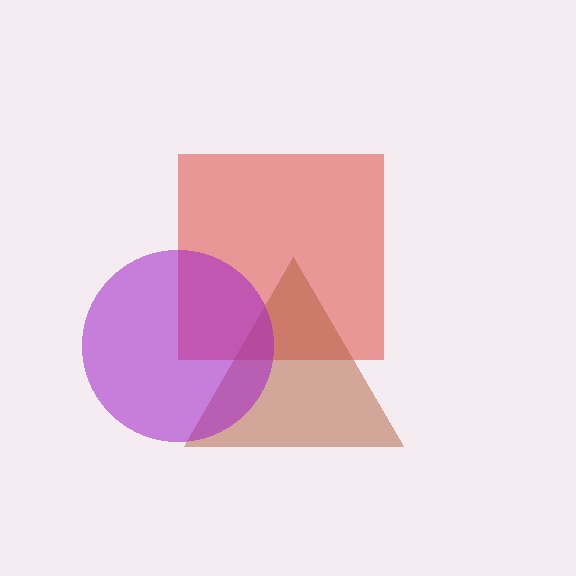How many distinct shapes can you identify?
There are 3 distinct shapes: a red square, a brown triangle, a purple circle.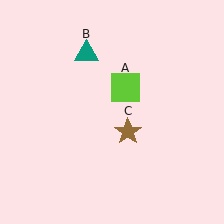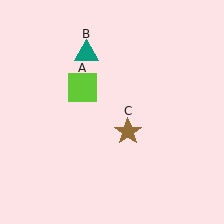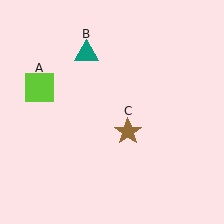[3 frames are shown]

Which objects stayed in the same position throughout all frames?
Teal triangle (object B) and brown star (object C) remained stationary.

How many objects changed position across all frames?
1 object changed position: lime square (object A).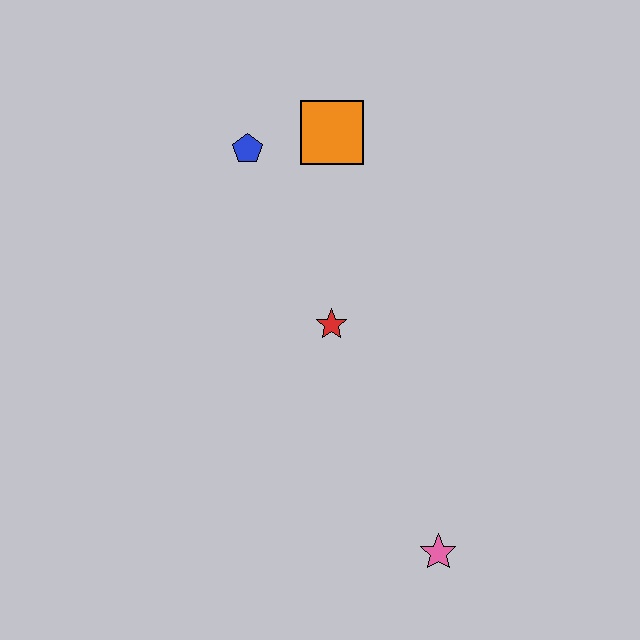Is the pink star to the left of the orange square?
No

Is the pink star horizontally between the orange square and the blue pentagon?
No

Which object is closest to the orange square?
The blue pentagon is closest to the orange square.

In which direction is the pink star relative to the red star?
The pink star is below the red star.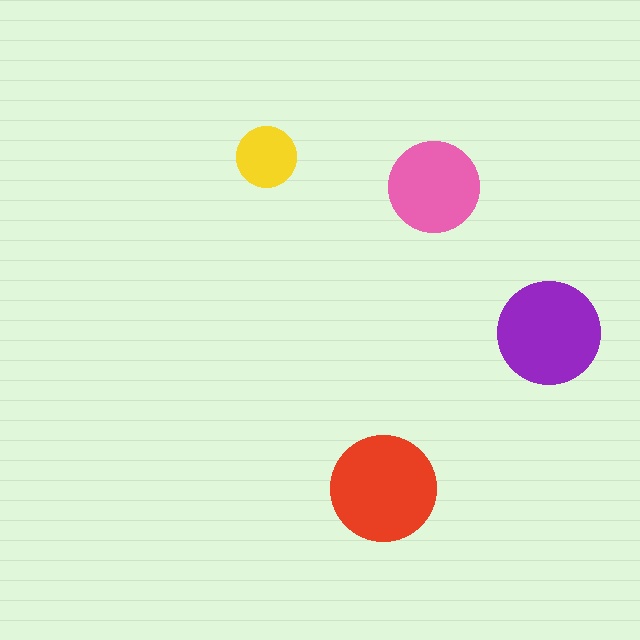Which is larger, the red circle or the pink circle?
The red one.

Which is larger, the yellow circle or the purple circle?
The purple one.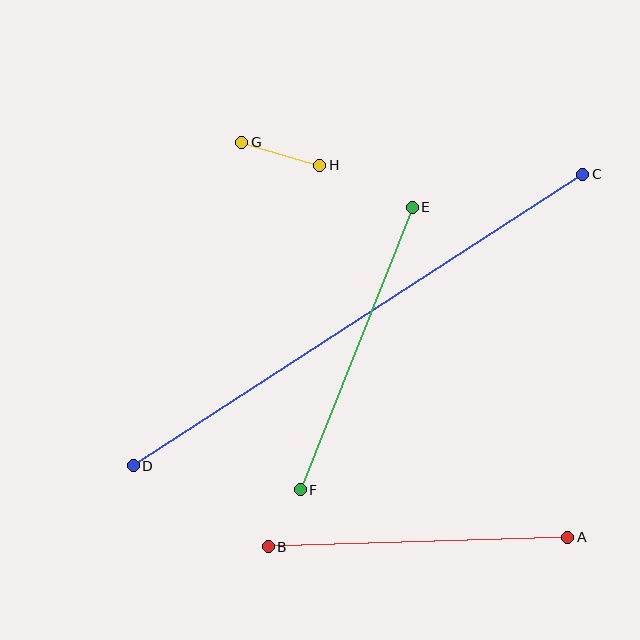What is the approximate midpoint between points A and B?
The midpoint is at approximately (418, 542) pixels.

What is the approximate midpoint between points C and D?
The midpoint is at approximately (358, 320) pixels.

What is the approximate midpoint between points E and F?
The midpoint is at approximately (356, 348) pixels.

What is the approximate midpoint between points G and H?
The midpoint is at approximately (281, 154) pixels.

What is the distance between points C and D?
The distance is approximately 536 pixels.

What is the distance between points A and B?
The distance is approximately 300 pixels.